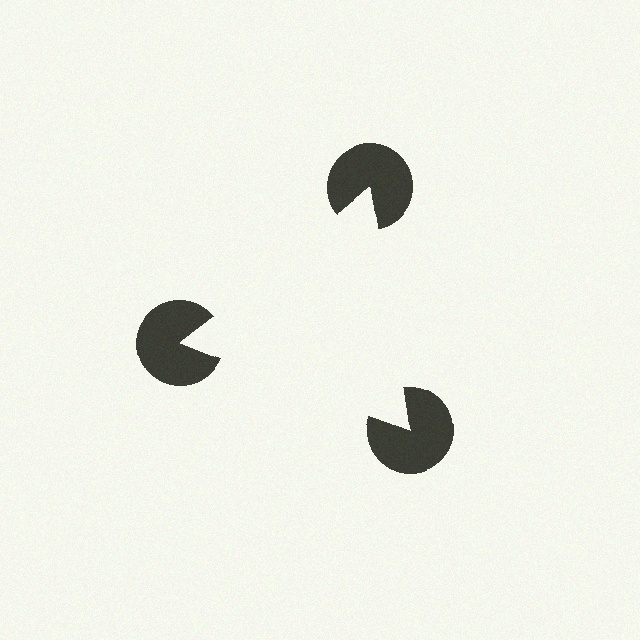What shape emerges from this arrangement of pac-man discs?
An illusory triangle — its edges are inferred from the aligned wedge cuts in the pac-man discs, not physically drawn.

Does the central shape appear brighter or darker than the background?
It typically appears slightly brighter than the background, even though no actual brightness change is drawn.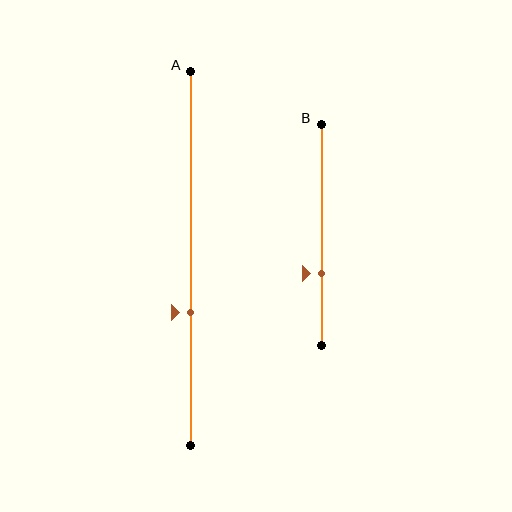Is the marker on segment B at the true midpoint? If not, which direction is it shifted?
No, the marker on segment B is shifted downward by about 18% of the segment length.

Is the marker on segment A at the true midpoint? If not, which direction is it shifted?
No, the marker on segment A is shifted downward by about 14% of the segment length.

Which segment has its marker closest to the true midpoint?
Segment A has its marker closest to the true midpoint.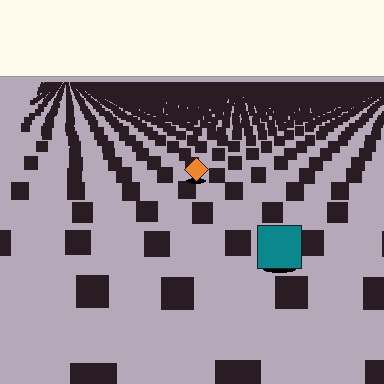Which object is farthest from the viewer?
The orange diamond is farthest from the viewer. It appears smaller and the ground texture around it is denser.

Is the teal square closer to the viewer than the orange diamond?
Yes. The teal square is closer — you can tell from the texture gradient: the ground texture is coarser near it.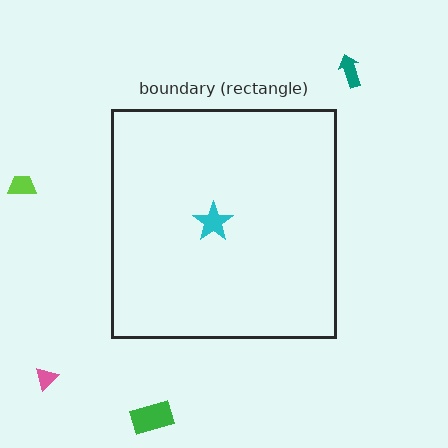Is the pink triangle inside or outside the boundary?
Outside.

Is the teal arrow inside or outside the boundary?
Outside.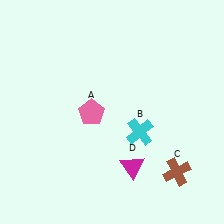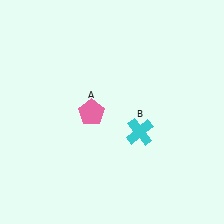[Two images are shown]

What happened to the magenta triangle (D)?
The magenta triangle (D) was removed in Image 2. It was in the bottom-right area of Image 1.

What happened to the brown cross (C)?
The brown cross (C) was removed in Image 2. It was in the bottom-right area of Image 1.